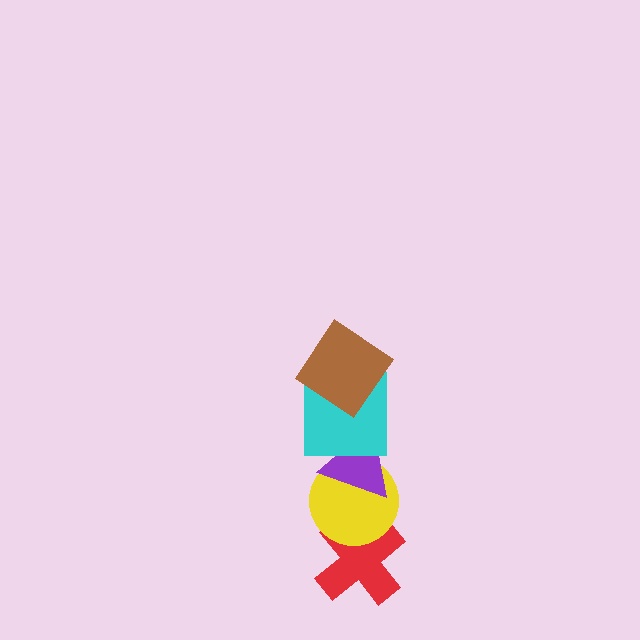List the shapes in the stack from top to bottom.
From top to bottom: the brown diamond, the cyan square, the purple triangle, the yellow circle, the red cross.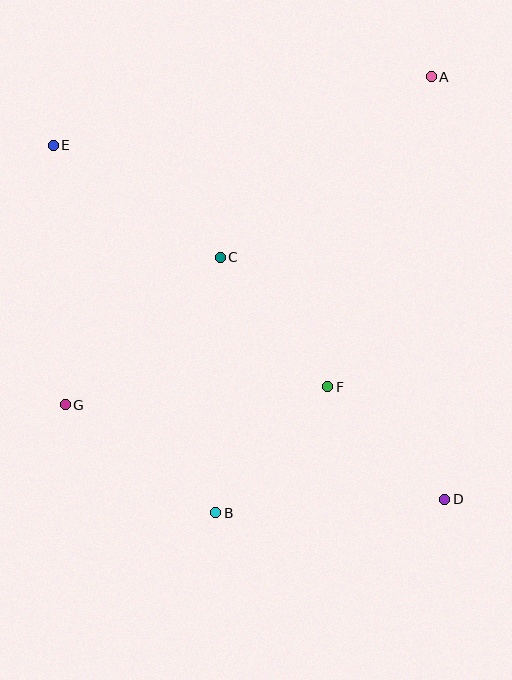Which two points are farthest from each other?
Points D and E are farthest from each other.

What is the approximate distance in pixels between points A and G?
The distance between A and G is approximately 491 pixels.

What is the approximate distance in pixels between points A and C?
The distance between A and C is approximately 278 pixels.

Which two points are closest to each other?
Points D and F are closest to each other.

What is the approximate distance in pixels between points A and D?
The distance between A and D is approximately 423 pixels.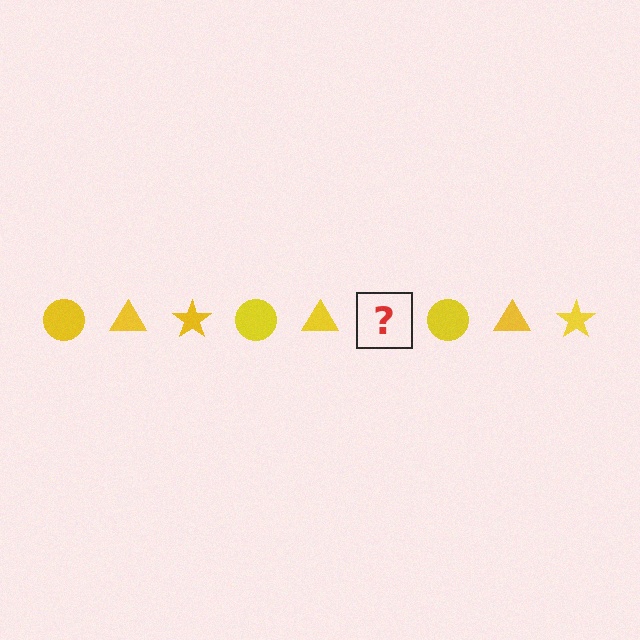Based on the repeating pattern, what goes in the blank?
The blank should be a yellow star.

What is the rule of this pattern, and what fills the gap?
The rule is that the pattern cycles through circle, triangle, star shapes in yellow. The gap should be filled with a yellow star.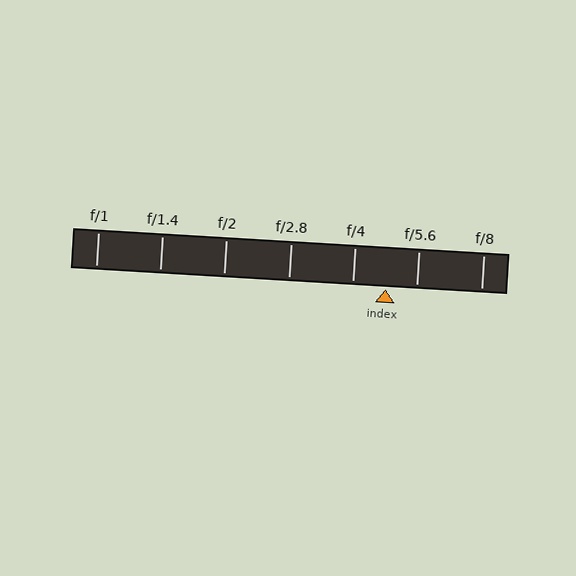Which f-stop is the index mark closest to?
The index mark is closest to f/5.6.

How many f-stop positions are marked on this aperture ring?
There are 7 f-stop positions marked.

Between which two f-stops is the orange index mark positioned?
The index mark is between f/4 and f/5.6.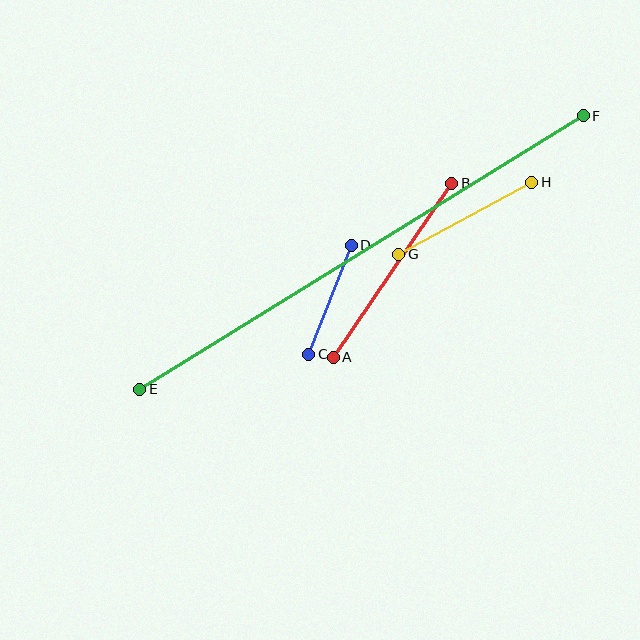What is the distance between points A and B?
The distance is approximately 211 pixels.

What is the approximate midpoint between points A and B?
The midpoint is at approximately (393, 270) pixels.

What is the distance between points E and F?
The distance is approximately 521 pixels.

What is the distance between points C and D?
The distance is approximately 117 pixels.